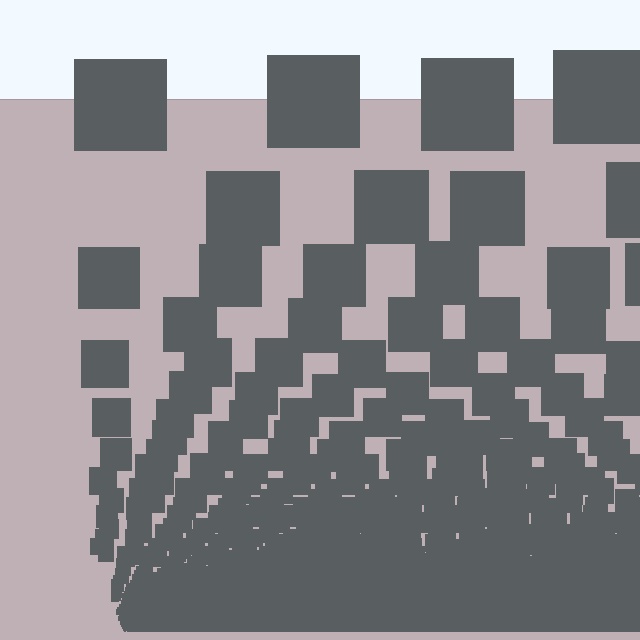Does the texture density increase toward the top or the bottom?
Density increases toward the bottom.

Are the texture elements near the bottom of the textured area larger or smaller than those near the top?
Smaller. The gradient is inverted — elements near the bottom are smaller and denser.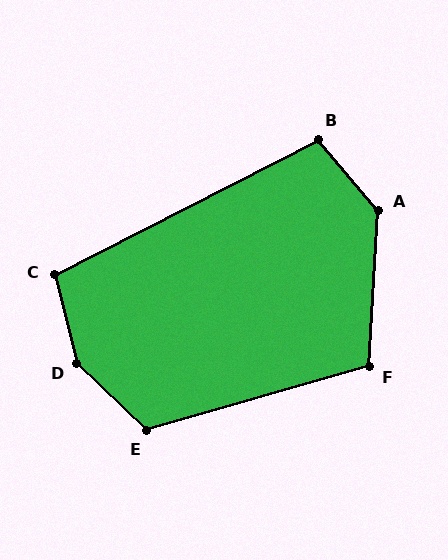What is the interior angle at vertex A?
Approximately 137 degrees (obtuse).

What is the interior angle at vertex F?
Approximately 109 degrees (obtuse).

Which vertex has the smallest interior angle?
B, at approximately 103 degrees.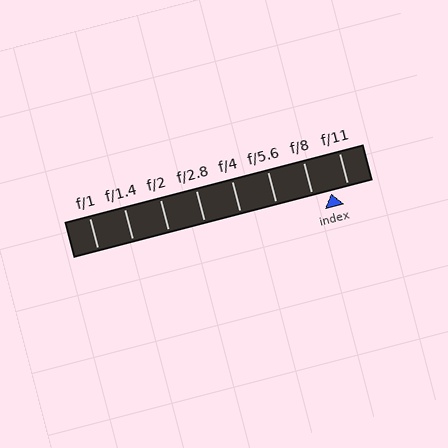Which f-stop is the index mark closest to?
The index mark is closest to f/11.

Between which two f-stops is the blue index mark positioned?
The index mark is between f/8 and f/11.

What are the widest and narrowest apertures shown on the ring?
The widest aperture shown is f/1 and the narrowest is f/11.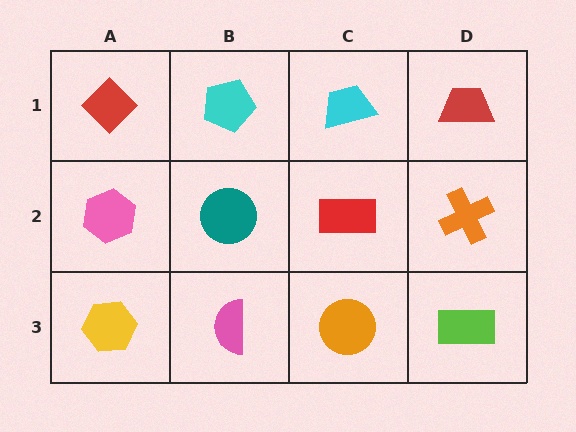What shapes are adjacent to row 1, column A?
A pink hexagon (row 2, column A), a cyan pentagon (row 1, column B).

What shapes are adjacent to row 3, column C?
A red rectangle (row 2, column C), a pink semicircle (row 3, column B), a lime rectangle (row 3, column D).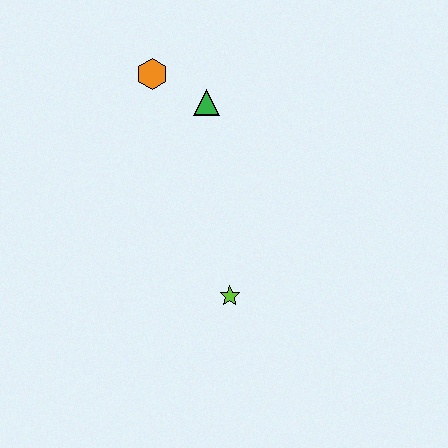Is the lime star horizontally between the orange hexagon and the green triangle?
No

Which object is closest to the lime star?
The green triangle is closest to the lime star.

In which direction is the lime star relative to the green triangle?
The lime star is below the green triangle.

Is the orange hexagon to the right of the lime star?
No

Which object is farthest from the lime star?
The orange hexagon is farthest from the lime star.